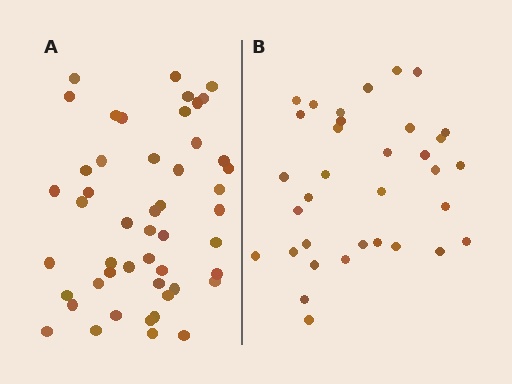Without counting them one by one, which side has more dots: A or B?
Region A (the left region) has more dots.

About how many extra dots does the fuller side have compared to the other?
Region A has approximately 15 more dots than region B.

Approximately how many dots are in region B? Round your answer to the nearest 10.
About 30 dots. (The exact count is 34, which rounds to 30.)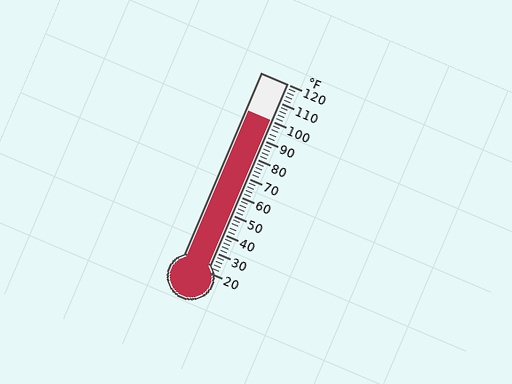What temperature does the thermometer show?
The thermometer shows approximately 100°F.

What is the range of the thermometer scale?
The thermometer scale ranges from 20°F to 120°F.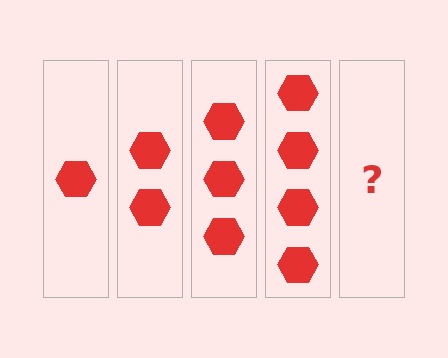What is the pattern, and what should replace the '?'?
The pattern is that each step adds one more hexagon. The '?' should be 5 hexagons.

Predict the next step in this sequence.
The next step is 5 hexagons.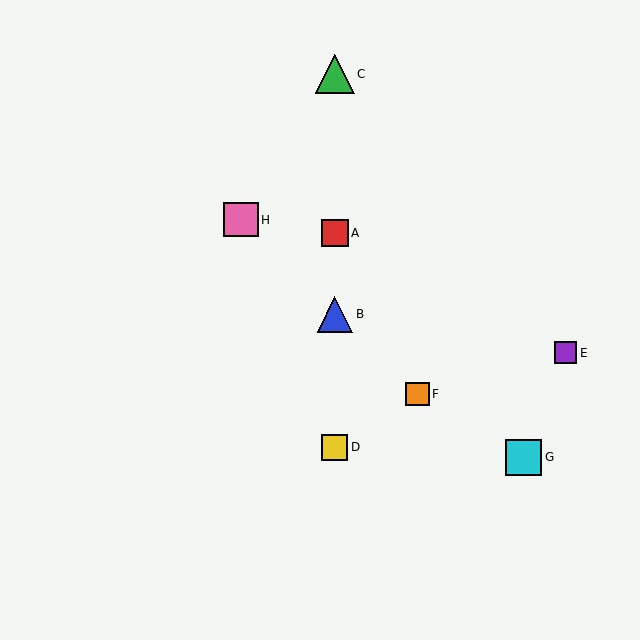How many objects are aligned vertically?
4 objects (A, B, C, D) are aligned vertically.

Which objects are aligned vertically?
Objects A, B, C, D are aligned vertically.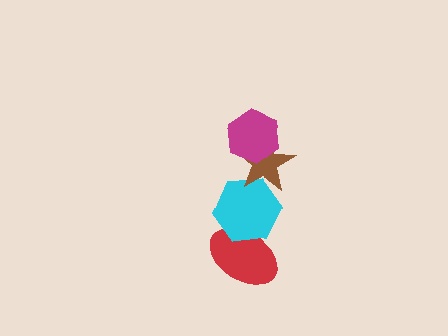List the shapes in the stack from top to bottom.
From top to bottom: the magenta hexagon, the brown star, the cyan hexagon, the red ellipse.